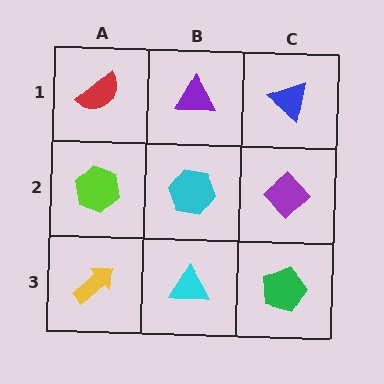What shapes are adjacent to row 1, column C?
A purple diamond (row 2, column C), a purple triangle (row 1, column B).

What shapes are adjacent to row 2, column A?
A red semicircle (row 1, column A), a yellow arrow (row 3, column A), a cyan hexagon (row 2, column B).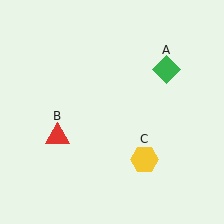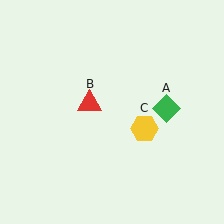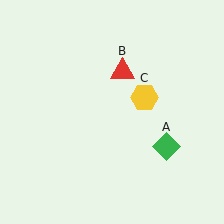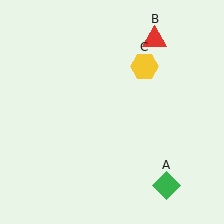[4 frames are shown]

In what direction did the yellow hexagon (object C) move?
The yellow hexagon (object C) moved up.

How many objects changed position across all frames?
3 objects changed position: green diamond (object A), red triangle (object B), yellow hexagon (object C).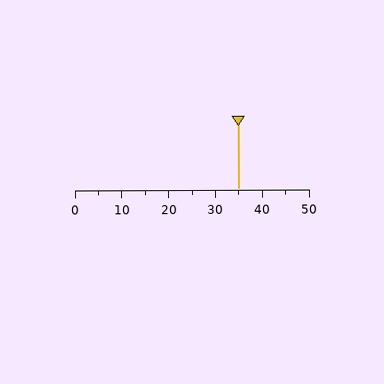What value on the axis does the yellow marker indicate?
The marker indicates approximately 35.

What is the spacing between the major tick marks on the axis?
The major ticks are spaced 10 apart.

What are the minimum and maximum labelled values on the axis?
The axis runs from 0 to 50.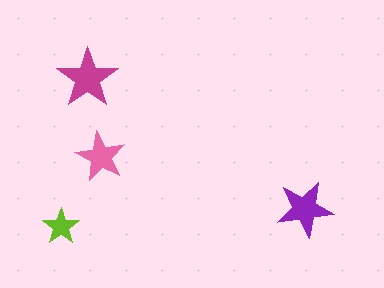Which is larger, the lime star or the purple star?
The purple one.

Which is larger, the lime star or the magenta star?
The magenta one.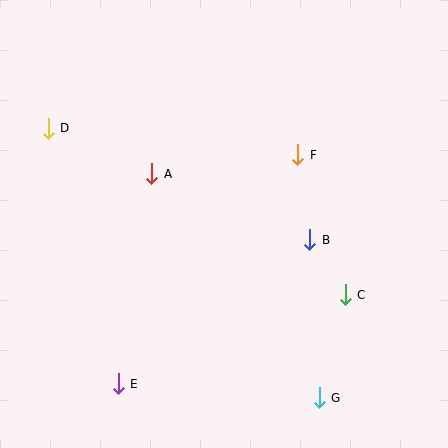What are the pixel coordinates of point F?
Point F is at (298, 155).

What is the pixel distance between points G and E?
The distance between G and E is 201 pixels.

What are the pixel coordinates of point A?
Point A is at (152, 174).